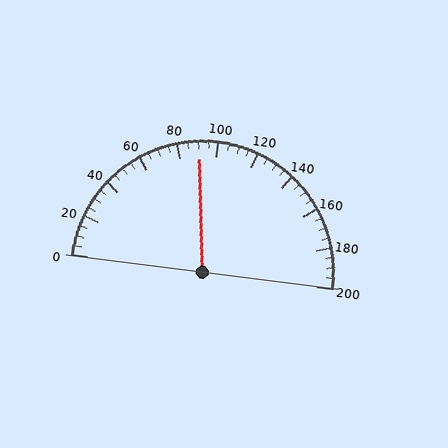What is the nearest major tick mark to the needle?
The nearest major tick mark is 80.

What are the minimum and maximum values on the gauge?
The gauge ranges from 0 to 200.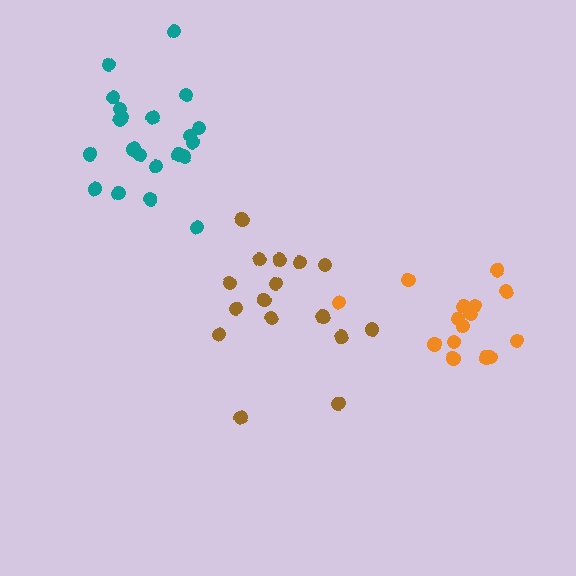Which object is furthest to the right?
The orange cluster is rightmost.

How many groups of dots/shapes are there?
There are 3 groups.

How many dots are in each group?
Group 1: 16 dots, Group 2: 15 dots, Group 3: 21 dots (52 total).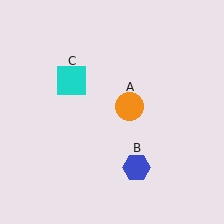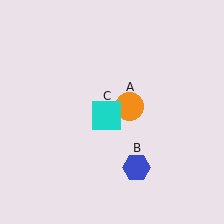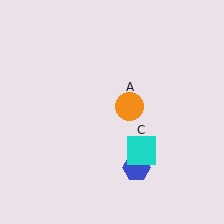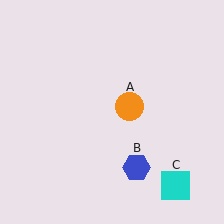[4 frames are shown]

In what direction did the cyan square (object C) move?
The cyan square (object C) moved down and to the right.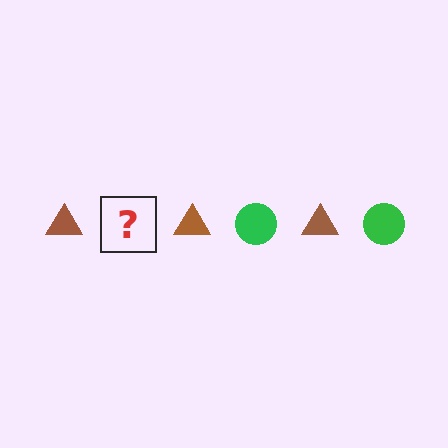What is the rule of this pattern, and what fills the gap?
The rule is that the pattern alternates between brown triangle and green circle. The gap should be filled with a green circle.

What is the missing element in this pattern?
The missing element is a green circle.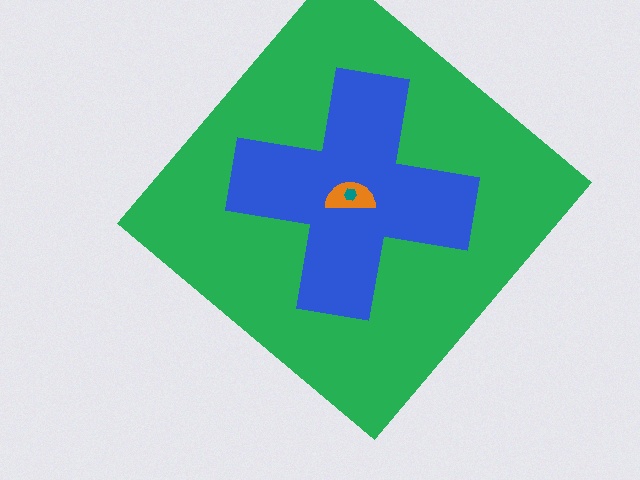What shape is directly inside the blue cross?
The orange semicircle.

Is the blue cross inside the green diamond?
Yes.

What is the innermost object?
The teal hexagon.